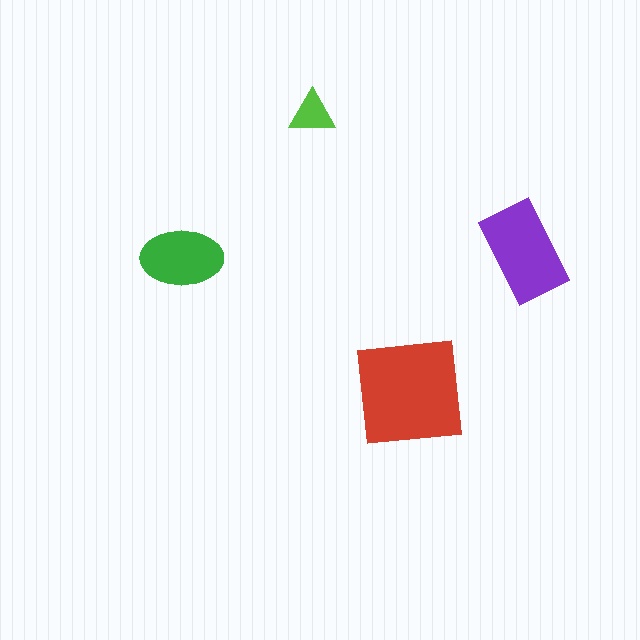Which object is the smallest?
The lime triangle.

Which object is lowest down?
The red square is bottommost.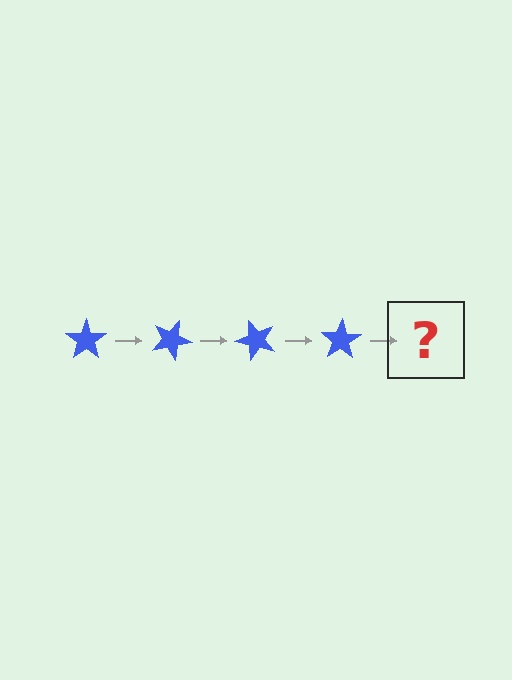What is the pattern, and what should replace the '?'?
The pattern is that the star rotates 25 degrees each step. The '?' should be a blue star rotated 100 degrees.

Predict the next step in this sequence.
The next step is a blue star rotated 100 degrees.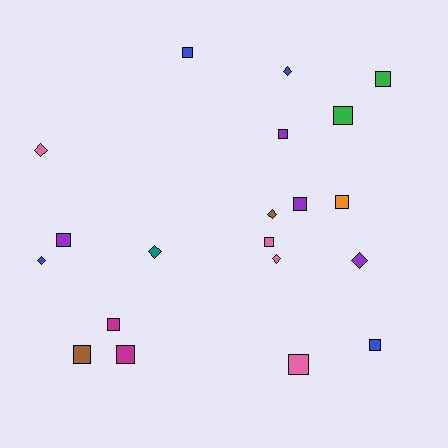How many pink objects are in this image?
There are 4 pink objects.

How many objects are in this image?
There are 20 objects.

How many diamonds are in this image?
There are 7 diamonds.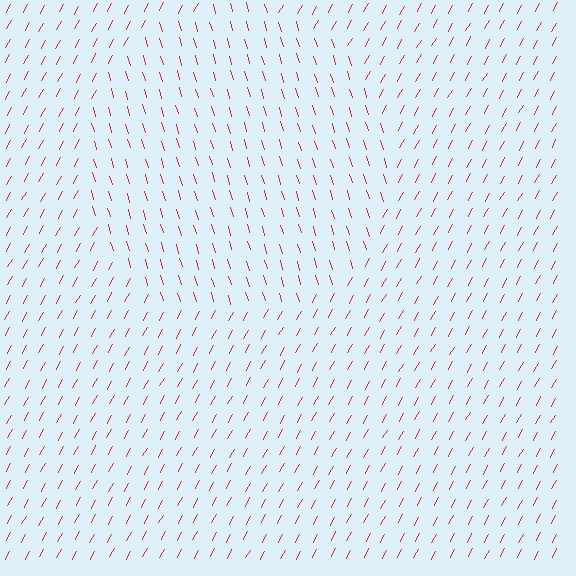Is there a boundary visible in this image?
Yes, there is a texture boundary formed by a change in line orientation.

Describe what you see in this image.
The image is filled with small red line segments. A circle region in the image has lines oriented differently from the surrounding lines, creating a visible texture boundary.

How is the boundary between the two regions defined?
The boundary is defined purely by a change in line orientation (approximately 45 degrees difference). All lines are the same color and thickness.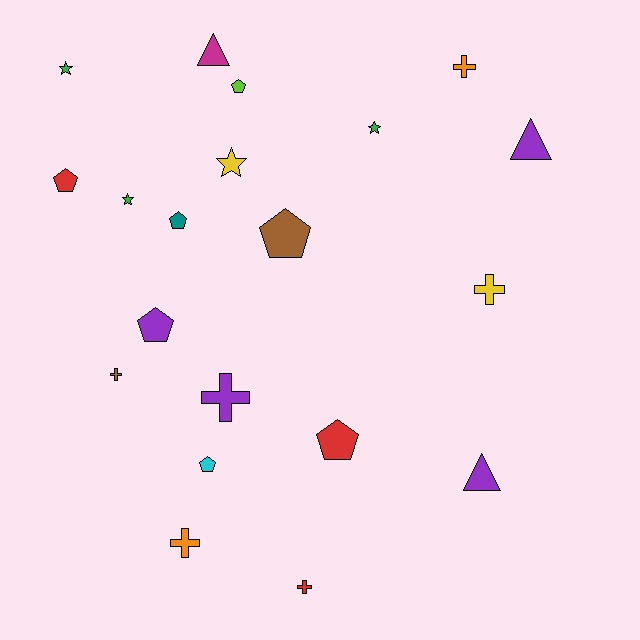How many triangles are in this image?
There are 3 triangles.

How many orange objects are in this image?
There are 2 orange objects.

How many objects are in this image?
There are 20 objects.